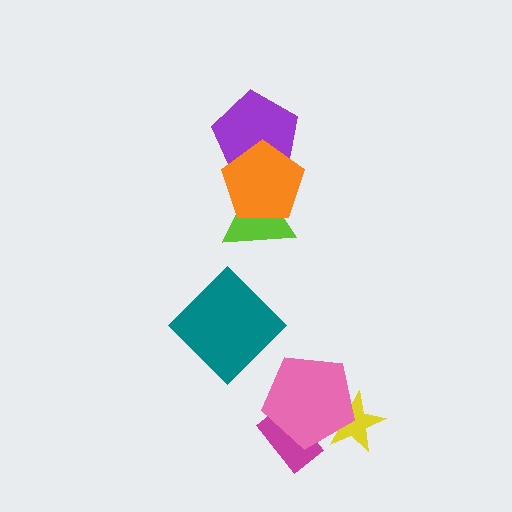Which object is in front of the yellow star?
The pink pentagon is in front of the yellow star.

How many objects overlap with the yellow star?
1 object overlaps with the yellow star.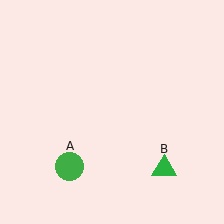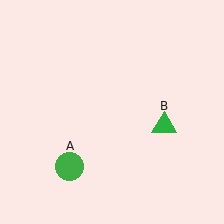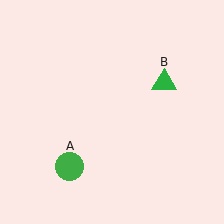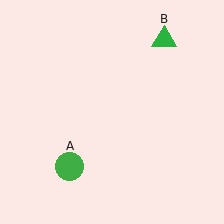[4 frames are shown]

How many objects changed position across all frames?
1 object changed position: green triangle (object B).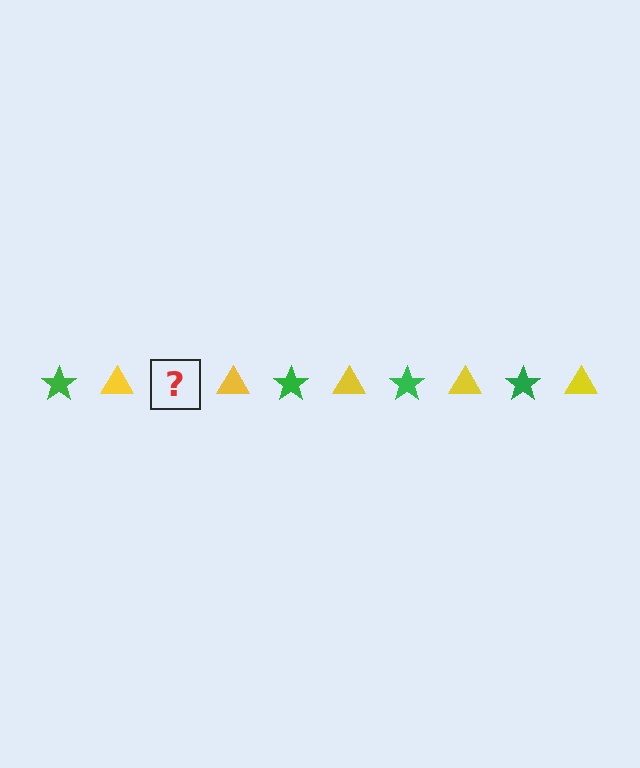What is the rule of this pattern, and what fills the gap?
The rule is that the pattern alternates between green star and yellow triangle. The gap should be filled with a green star.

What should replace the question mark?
The question mark should be replaced with a green star.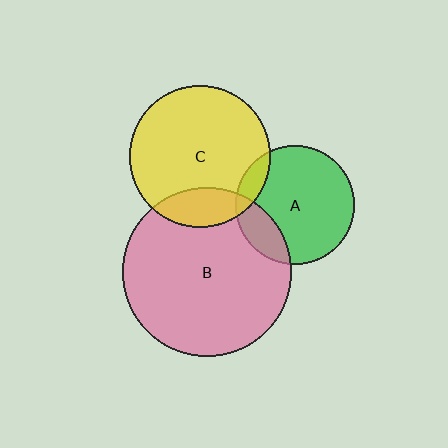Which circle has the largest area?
Circle B (pink).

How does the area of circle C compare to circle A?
Approximately 1.4 times.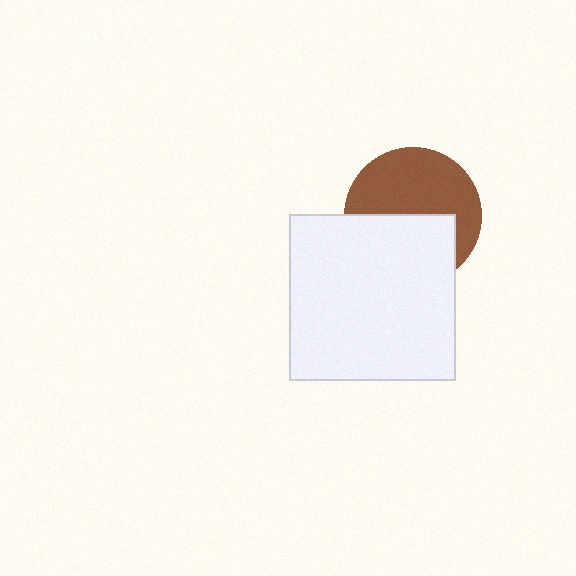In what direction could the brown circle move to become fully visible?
The brown circle could move up. That would shift it out from behind the white square entirely.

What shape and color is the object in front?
The object in front is a white square.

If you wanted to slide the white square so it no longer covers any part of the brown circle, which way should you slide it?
Slide it down — that is the most direct way to separate the two shapes.